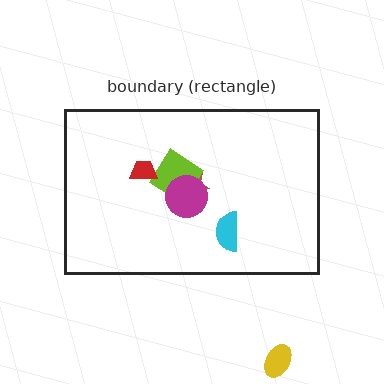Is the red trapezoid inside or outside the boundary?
Inside.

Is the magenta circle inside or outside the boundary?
Inside.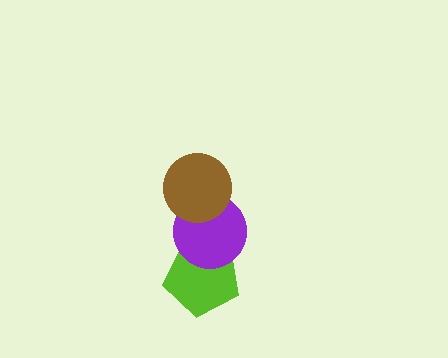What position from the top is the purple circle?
The purple circle is 2nd from the top.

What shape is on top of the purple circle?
The brown circle is on top of the purple circle.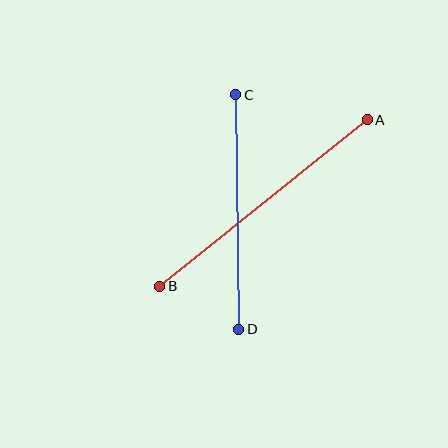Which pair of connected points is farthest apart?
Points A and B are farthest apart.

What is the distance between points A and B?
The distance is approximately 266 pixels.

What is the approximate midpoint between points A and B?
The midpoint is at approximately (264, 203) pixels.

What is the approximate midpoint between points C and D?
The midpoint is at approximately (237, 212) pixels.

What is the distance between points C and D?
The distance is approximately 235 pixels.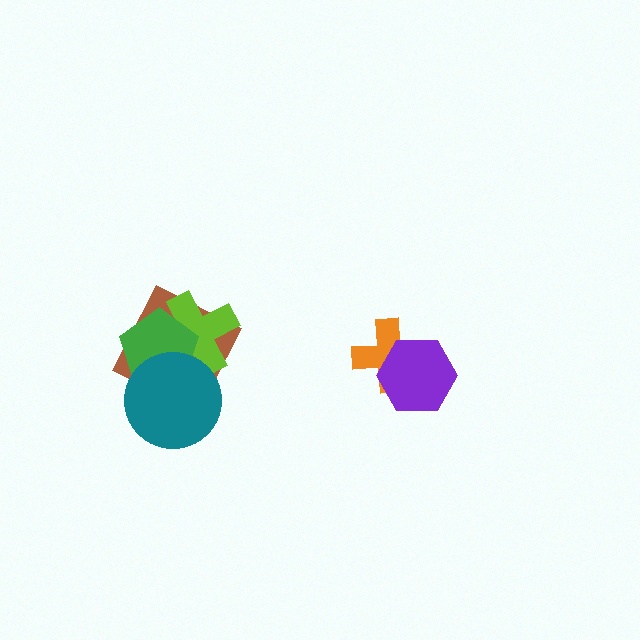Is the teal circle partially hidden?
No, no other shape covers it.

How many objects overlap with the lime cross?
3 objects overlap with the lime cross.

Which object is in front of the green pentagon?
The teal circle is in front of the green pentagon.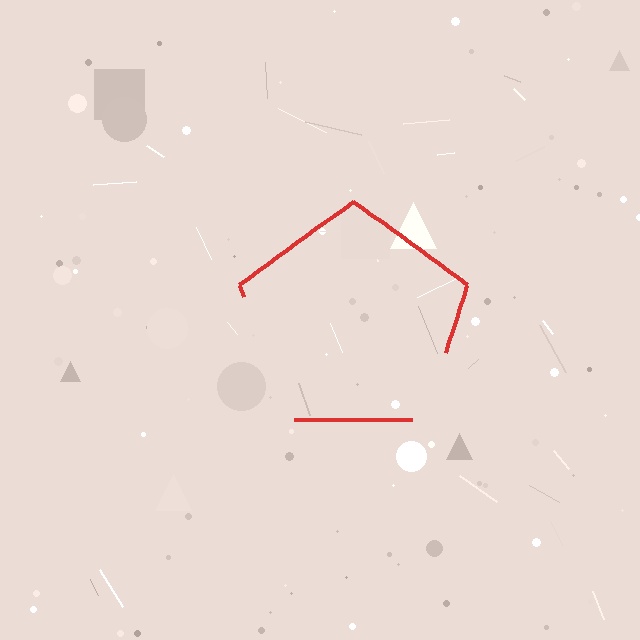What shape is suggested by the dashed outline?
The dashed outline suggests a pentagon.